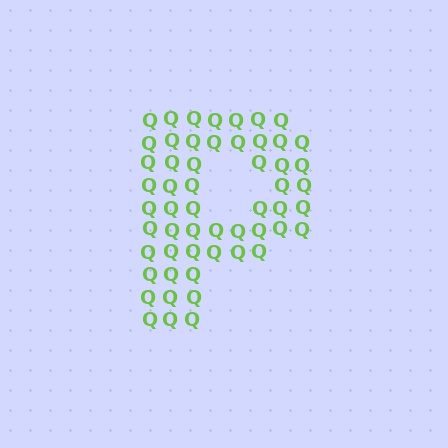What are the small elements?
The small elements are letter Q's.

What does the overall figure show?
The overall figure shows the letter P.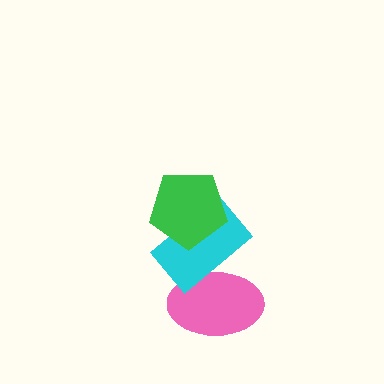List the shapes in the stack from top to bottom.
From top to bottom: the green pentagon, the cyan rectangle, the pink ellipse.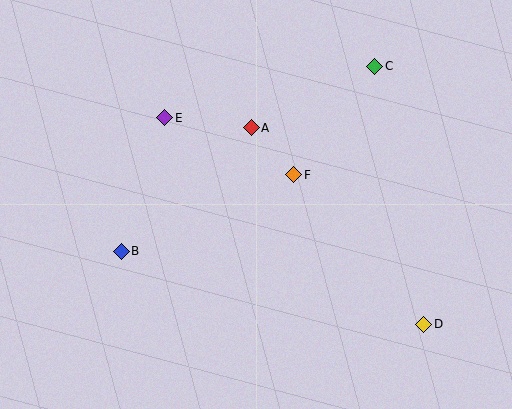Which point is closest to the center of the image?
Point F at (294, 175) is closest to the center.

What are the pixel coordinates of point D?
Point D is at (424, 324).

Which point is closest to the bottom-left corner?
Point B is closest to the bottom-left corner.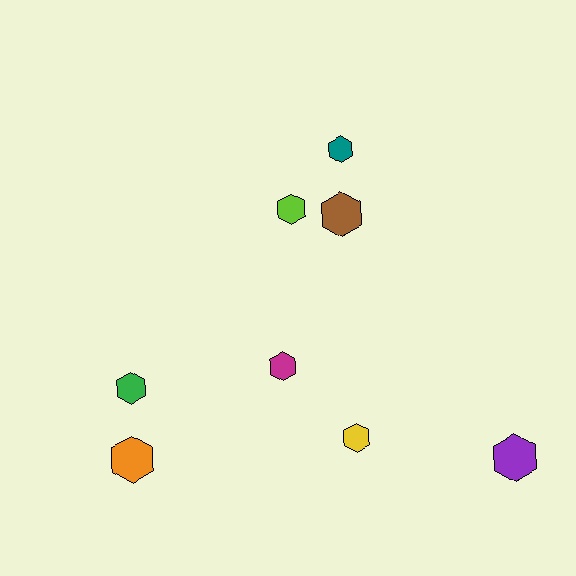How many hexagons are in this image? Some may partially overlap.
There are 8 hexagons.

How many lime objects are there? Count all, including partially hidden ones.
There is 1 lime object.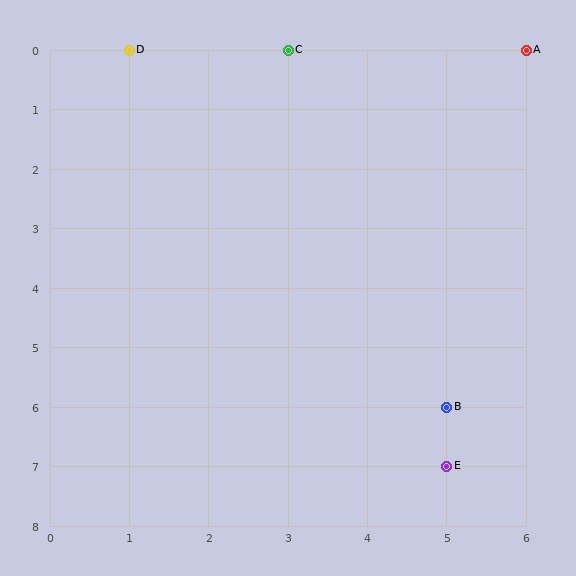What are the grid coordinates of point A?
Point A is at grid coordinates (6, 0).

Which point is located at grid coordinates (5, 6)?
Point B is at (5, 6).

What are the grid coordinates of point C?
Point C is at grid coordinates (3, 0).